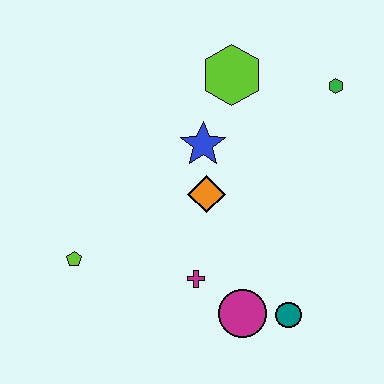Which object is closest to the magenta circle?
The teal circle is closest to the magenta circle.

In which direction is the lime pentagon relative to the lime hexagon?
The lime pentagon is below the lime hexagon.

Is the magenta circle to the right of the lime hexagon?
Yes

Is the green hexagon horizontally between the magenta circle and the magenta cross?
No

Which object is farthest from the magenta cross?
The green hexagon is farthest from the magenta cross.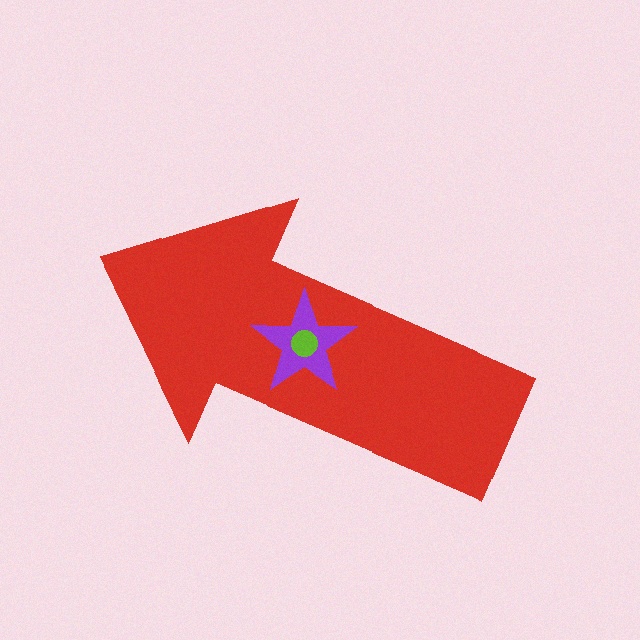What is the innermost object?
The lime circle.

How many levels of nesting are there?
3.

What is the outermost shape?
The red arrow.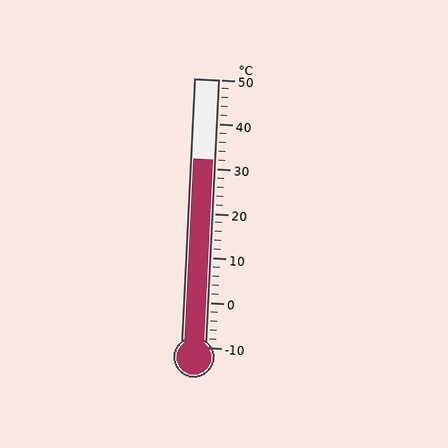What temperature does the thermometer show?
The thermometer shows approximately 32°C.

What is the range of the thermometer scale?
The thermometer scale ranges from -10°C to 50°C.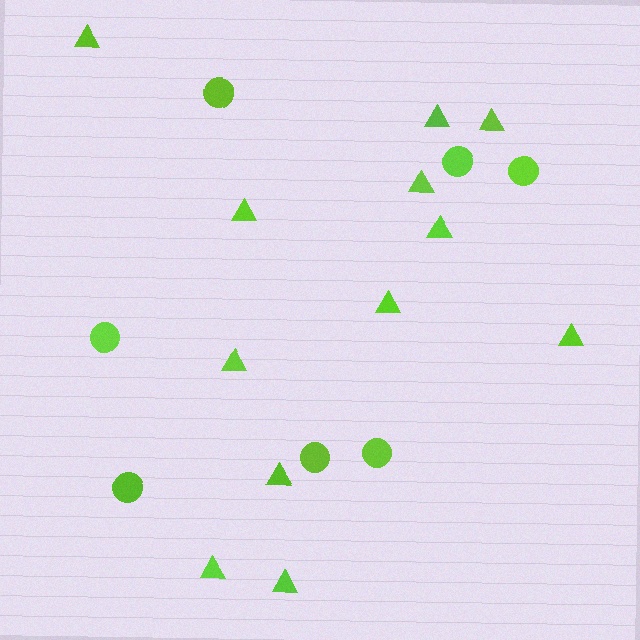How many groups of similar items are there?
There are 2 groups: one group of circles (7) and one group of triangles (12).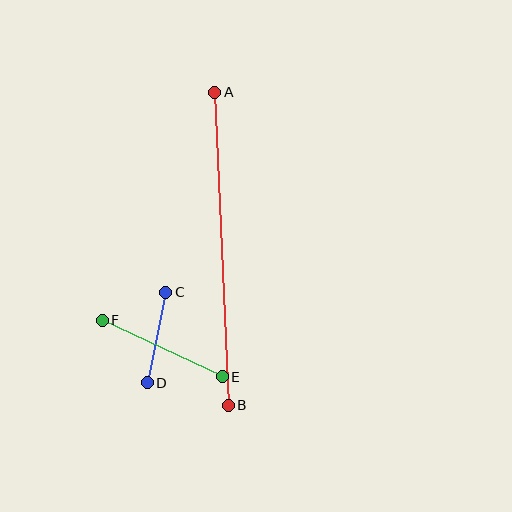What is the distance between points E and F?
The distance is approximately 133 pixels.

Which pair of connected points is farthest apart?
Points A and B are farthest apart.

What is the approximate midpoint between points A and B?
The midpoint is at approximately (221, 249) pixels.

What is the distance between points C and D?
The distance is approximately 92 pixels.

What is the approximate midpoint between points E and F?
The midpoint is at approximately (162, 349) pixels.